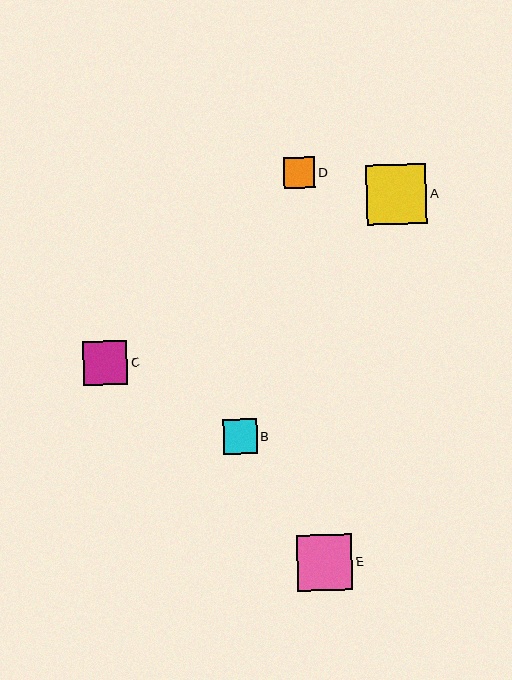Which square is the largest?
Square A is the largest with a size of approximately 60 pixels.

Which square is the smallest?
Square D is the smallest with a size of approximately 31 pixels.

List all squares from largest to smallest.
From largest to smallest: A, E, C, B, D.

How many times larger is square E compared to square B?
Square E is approximately 1.6 times the size of square B.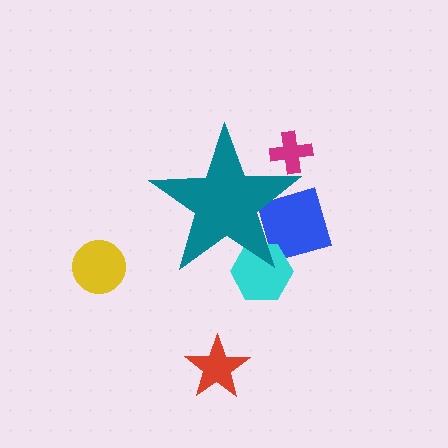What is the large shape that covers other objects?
A teal star.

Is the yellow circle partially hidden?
No, the yellow circle is fully visible.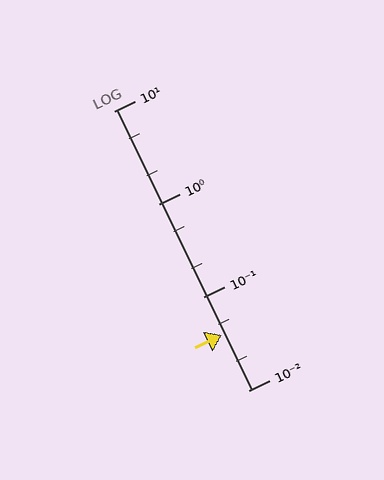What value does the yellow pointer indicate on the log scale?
The pointer indicates approximately 0.039.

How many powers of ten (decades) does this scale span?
The scale spans 3 decades, from 0.01 to 10.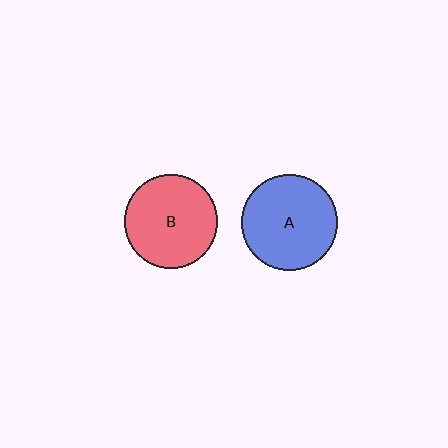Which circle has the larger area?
Circle A (blue).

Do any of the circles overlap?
No, none of the circles overlap.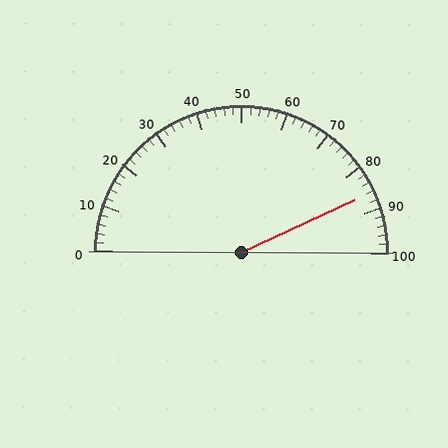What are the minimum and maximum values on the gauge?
The gauge ranges from 0 to 100.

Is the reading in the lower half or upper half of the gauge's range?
The reading is in the upper half of the range (0 to 100).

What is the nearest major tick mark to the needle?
The nearest major tick mark is 90.